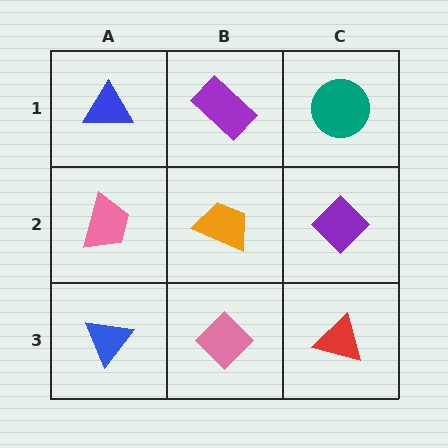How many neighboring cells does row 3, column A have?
2.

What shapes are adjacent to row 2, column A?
A blue triangle (row 1, column A), a blue triangle (row 3, column A), an orange trapezoid (row 2, column B).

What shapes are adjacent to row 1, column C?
A purple diamond (row 2, column C), a purple rectangle (row 1, column B).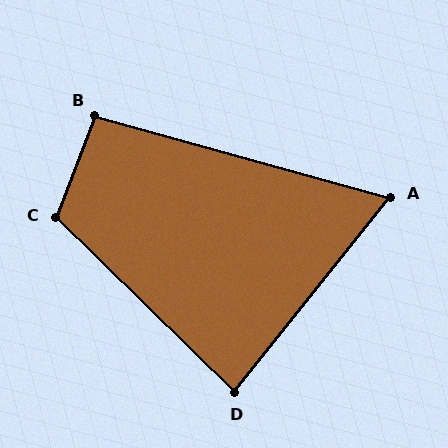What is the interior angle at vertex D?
Approximately 84 degrees (acute).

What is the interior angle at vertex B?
Approximately 96 degrees (obtuse).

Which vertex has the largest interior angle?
C, at approximately 113 degrees.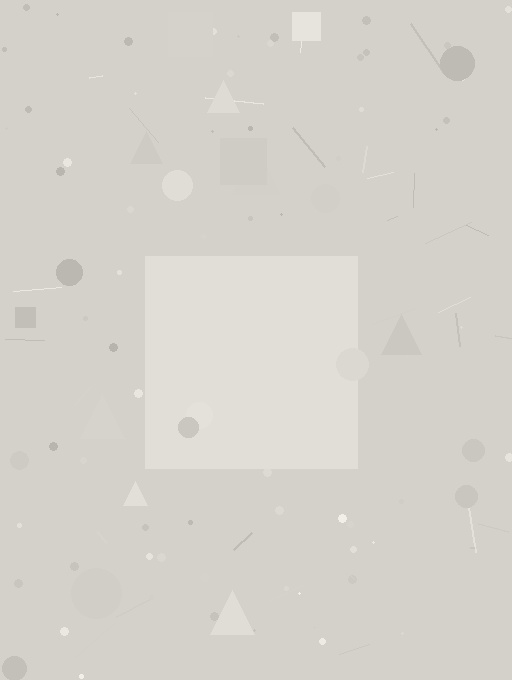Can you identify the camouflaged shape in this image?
The camouflaged shape is a square.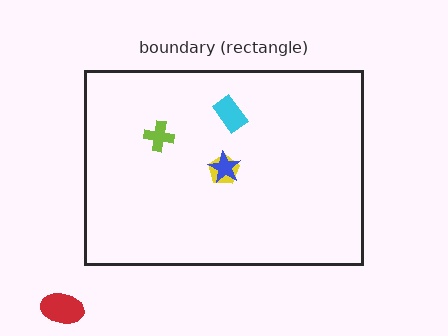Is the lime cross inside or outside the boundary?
Inside.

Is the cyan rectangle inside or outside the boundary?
Inside.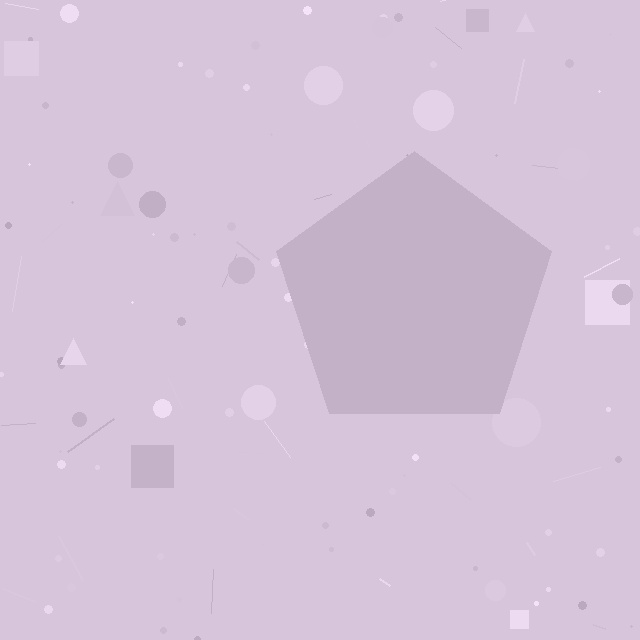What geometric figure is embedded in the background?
A pentagon is embedded in the background.